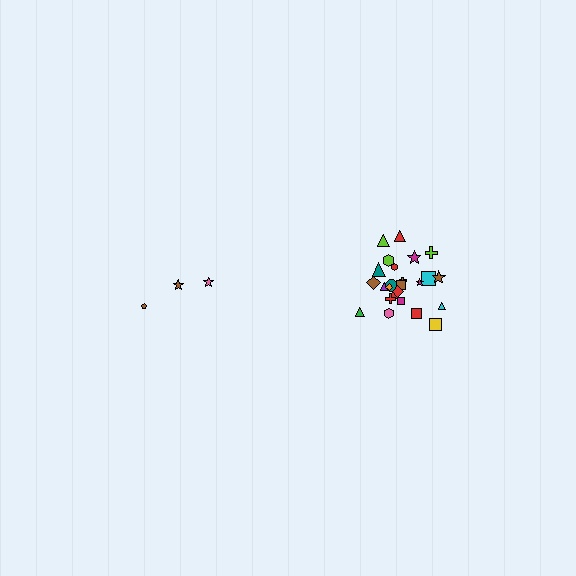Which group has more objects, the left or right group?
The right group.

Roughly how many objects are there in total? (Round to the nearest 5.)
Roughly 30 objects in total.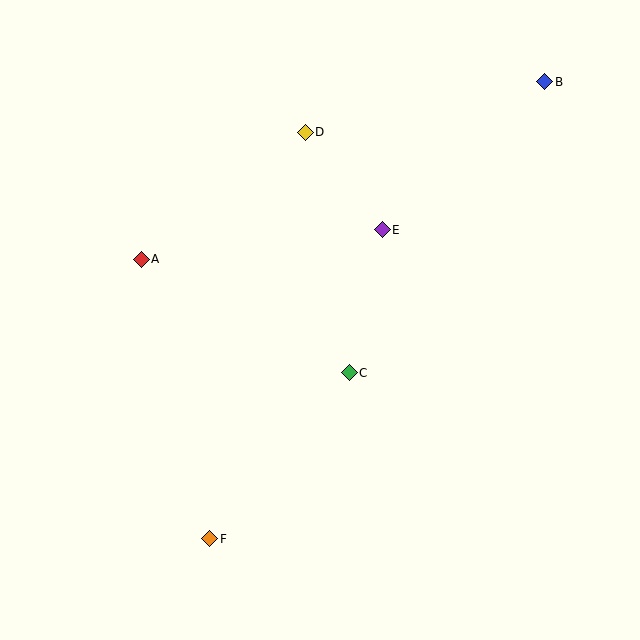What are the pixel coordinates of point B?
Point B is at (545, 82).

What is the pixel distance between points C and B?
The distance between C and B is 350 pixels.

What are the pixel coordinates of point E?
Point E is at (382, 230).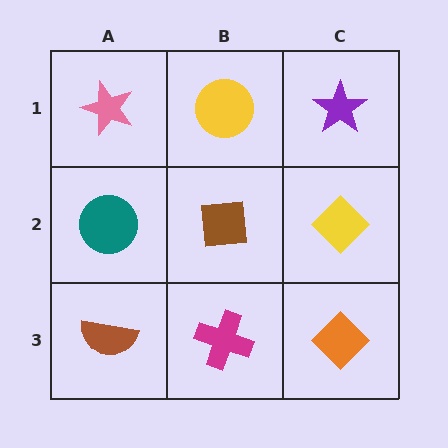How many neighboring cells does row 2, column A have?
3.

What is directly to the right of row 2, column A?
A brown square.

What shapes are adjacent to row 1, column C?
A yellow diamond (row 2, column C), a yellow circle (row 1, column B).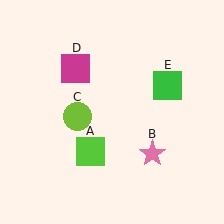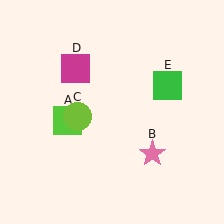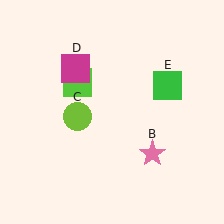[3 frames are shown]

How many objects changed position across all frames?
1 object changed position: lime square (object A).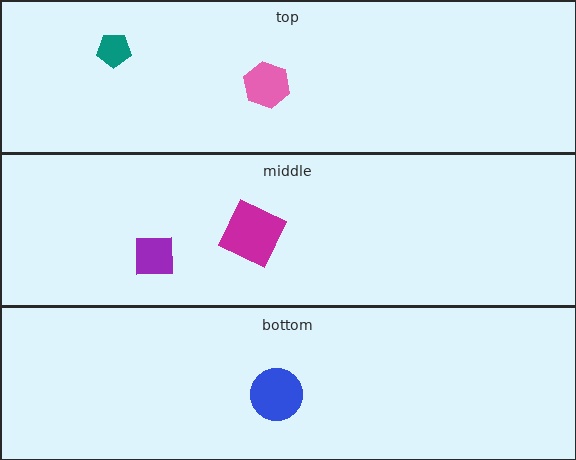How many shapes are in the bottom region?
1.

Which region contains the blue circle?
The bottom region.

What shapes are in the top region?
The pink hexagon, the teal pentagon.